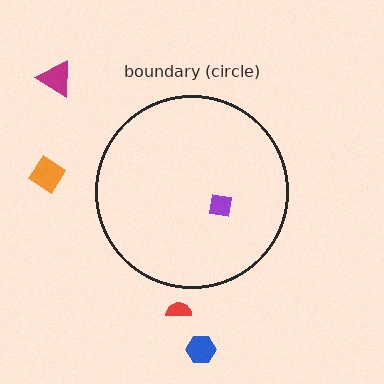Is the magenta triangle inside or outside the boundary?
Outside.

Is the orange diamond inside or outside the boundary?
Outside.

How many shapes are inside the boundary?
1 inside, 4 outside.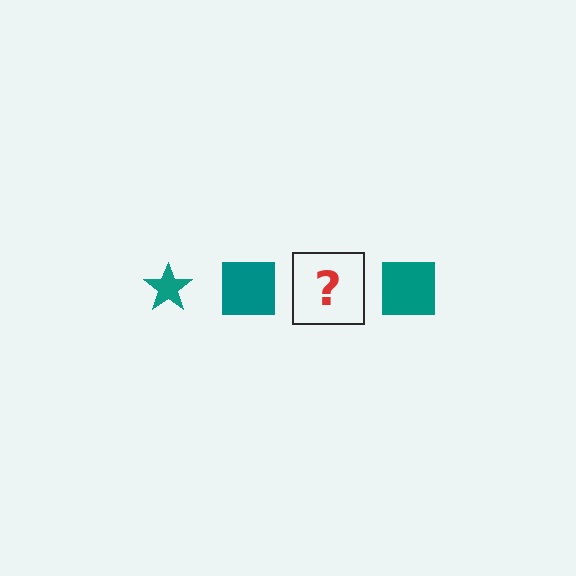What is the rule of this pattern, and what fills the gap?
The rule is that the pattern cycles through star, square shapes in teal. The gap should be filled with a teal star.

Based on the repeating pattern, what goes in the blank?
The blank should be a teal star.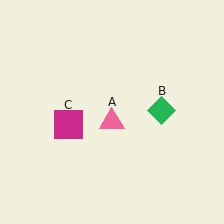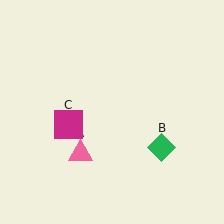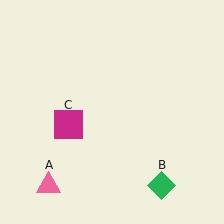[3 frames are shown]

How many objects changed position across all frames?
2 objects changed position: pink triangle (object A), green diamond (object B).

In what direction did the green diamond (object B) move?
The green diamond (object B) moved down.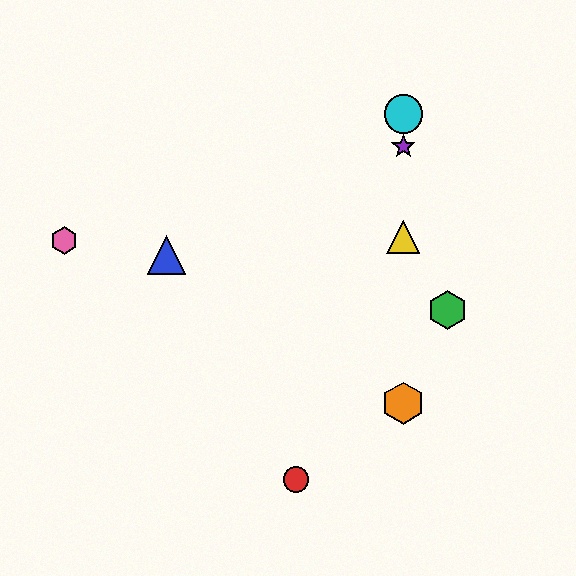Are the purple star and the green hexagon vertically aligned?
No, the purple star is at x≈403 and the green hexagon is at x≈448.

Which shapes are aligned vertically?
The yellow triangle, the purple star, the orange hexagon, the cyan circle are aligned vertically.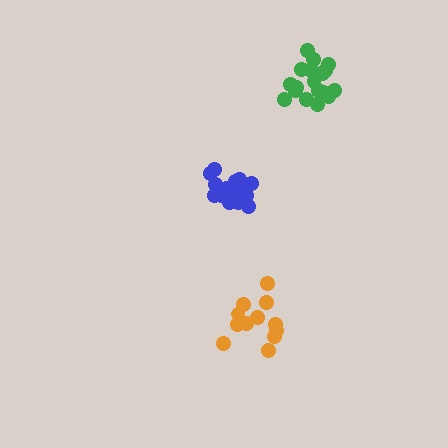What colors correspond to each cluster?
The clusters are colored: orange, green, blue.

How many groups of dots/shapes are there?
There are 3 groups.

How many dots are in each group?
Group 1: 12 dots, Group 2: 18 dots, Group 3: 16 dots (46 total).